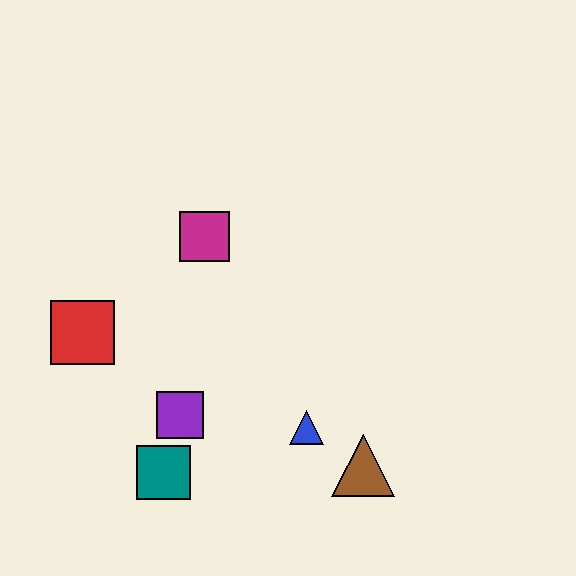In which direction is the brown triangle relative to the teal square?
The brown triangle is to the right of the teal square.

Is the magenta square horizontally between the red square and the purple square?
No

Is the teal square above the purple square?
No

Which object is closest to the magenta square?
The red square is closest to the magenta square.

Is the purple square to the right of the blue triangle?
No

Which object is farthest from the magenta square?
The brown triangle is farthest from the magenta square.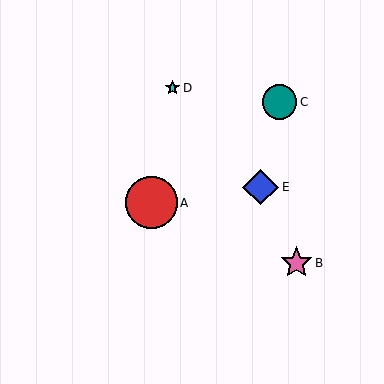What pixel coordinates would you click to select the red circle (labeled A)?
Click at (151, 203) to select the red circle A.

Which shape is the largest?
The red circle (labeled A) is the largest.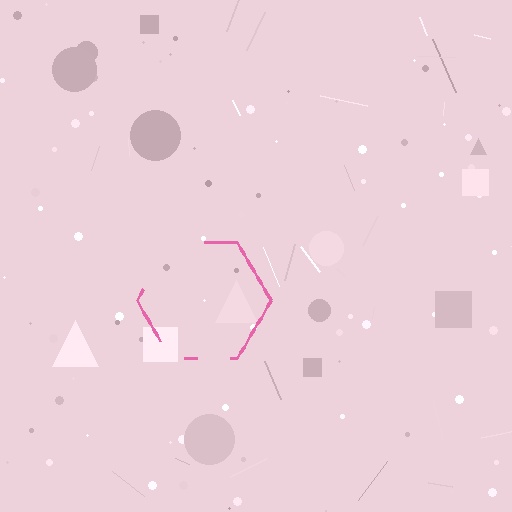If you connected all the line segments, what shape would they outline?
They would outline a hexagon.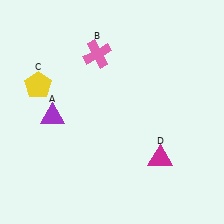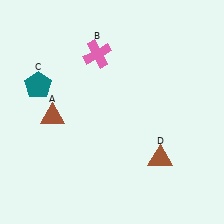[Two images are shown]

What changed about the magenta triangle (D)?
In Image 1, D is magenta. In Image 2, it changed to brown.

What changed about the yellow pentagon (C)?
In Image 1, C is yellow. In Image 2, it changed to teal.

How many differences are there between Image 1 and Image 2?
There are 3 differences between the two images.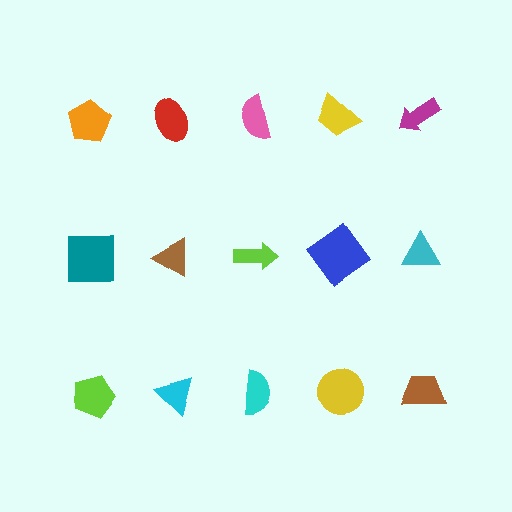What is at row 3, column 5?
A brown trapezoid.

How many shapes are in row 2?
5 shapes.